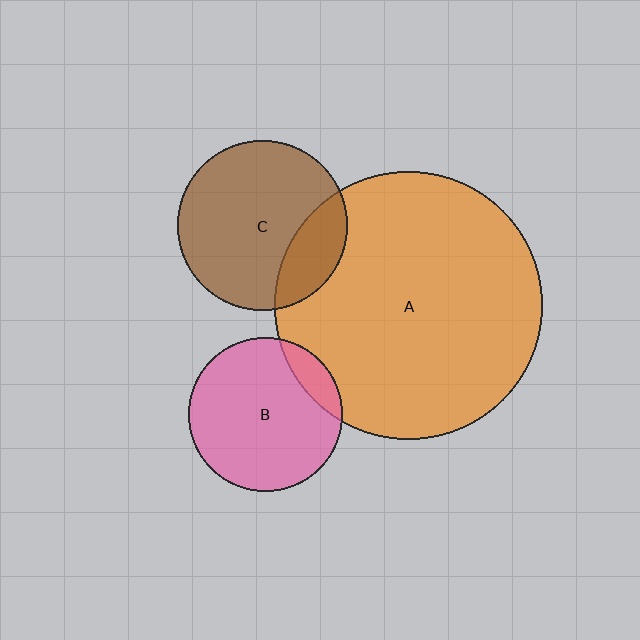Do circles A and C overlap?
Yes.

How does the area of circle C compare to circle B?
Approximately 1.2 times.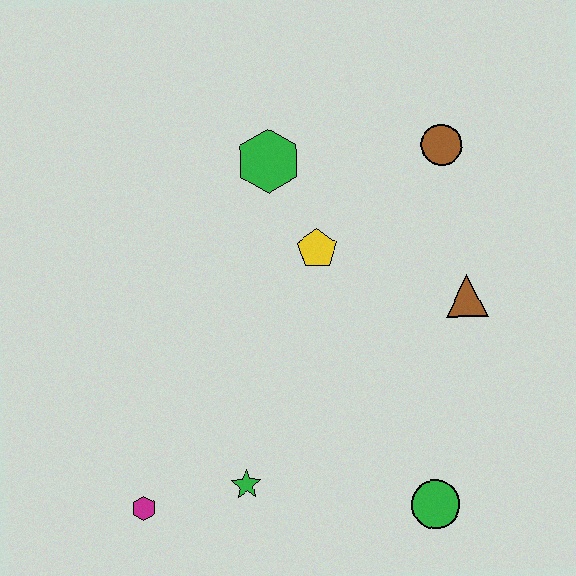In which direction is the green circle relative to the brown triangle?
The green circle is below the brown triangle.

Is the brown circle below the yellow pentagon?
No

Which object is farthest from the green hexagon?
The green circle is farthest from the green hexagon.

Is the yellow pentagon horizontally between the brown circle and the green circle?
No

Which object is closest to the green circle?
The green star is closest to the green circle.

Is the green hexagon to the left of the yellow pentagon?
Yes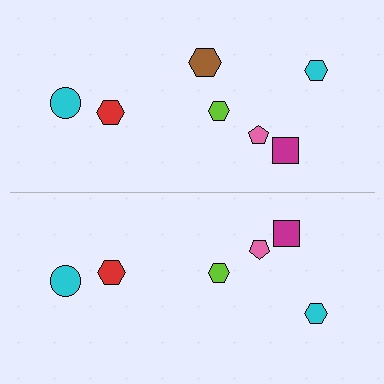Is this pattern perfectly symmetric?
No, the pattern is not perfectly symmetric. A brown hexagon is missing from the bottom side.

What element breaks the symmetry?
A brown hexagon is missing from the bottom side.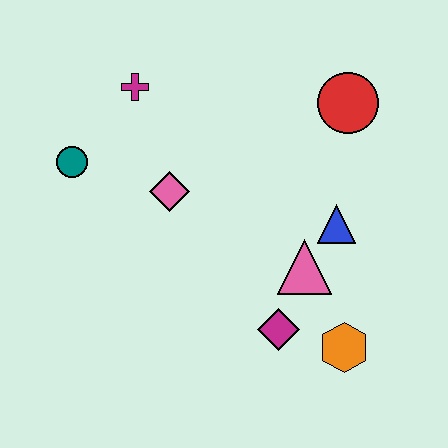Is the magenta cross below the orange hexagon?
No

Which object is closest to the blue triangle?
The pink triangle is closest to the blue triangle.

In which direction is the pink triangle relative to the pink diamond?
The pink triangle is to the right of the pink diamond.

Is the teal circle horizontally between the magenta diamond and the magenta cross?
No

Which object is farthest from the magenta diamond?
The magenta cross is farthest from the magenta diamond.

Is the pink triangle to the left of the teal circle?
No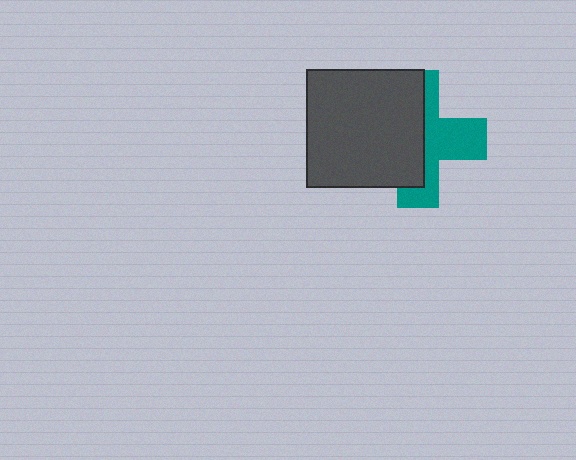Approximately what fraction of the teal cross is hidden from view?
Roughly 54% of the teal cross is hidden behind the dark gray square.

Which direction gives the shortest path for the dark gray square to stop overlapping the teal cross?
Moving left gives the shortest separation.